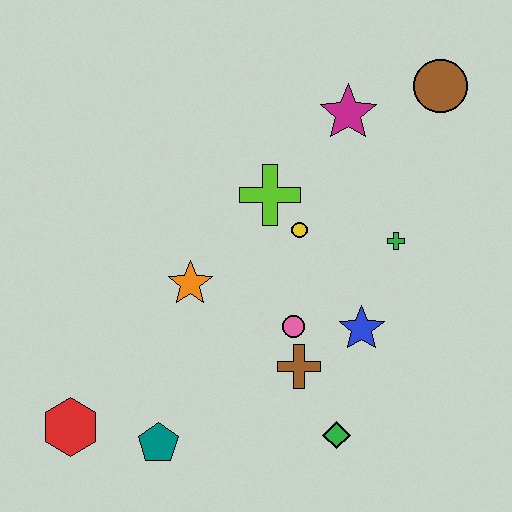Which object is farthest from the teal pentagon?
The brown circle is farthest from the teal pentagon.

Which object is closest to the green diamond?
The brown cross is closest to the green diamond.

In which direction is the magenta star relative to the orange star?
The magenta star is above the orange star.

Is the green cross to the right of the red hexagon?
Yes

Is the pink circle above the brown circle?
No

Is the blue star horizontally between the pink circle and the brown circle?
Yes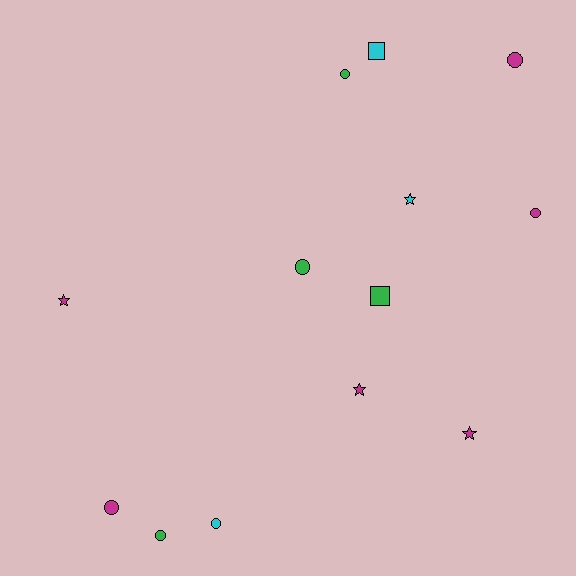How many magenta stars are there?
There are 3 magenta stars.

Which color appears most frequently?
Magenta, with 6 objects.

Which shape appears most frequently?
Circle, with 7 objects.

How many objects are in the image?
There are 13 objects.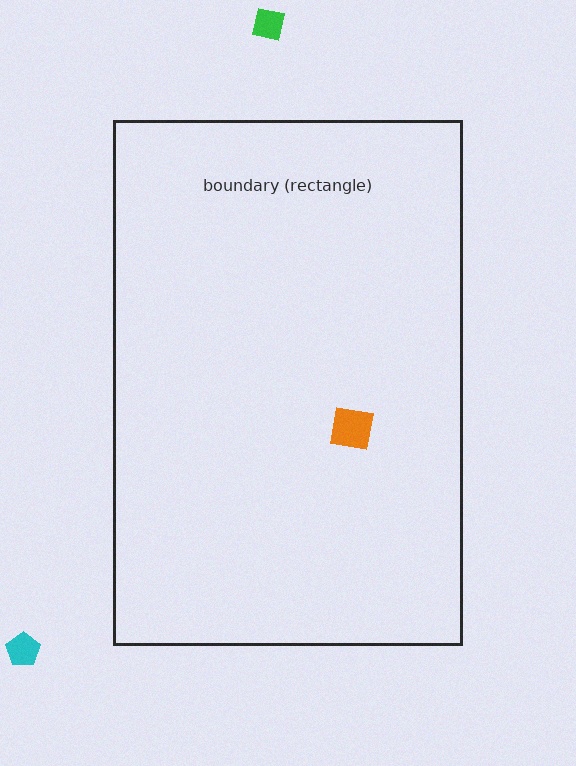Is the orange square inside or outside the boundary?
Inside.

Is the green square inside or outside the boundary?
Outside.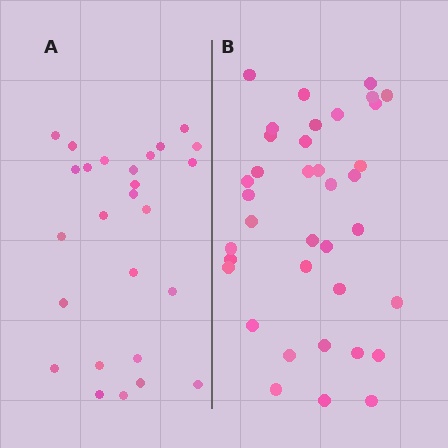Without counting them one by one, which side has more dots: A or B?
Region B (the right region) has more dots.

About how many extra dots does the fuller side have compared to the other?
Region B has roughly 12 or so more dots than region A.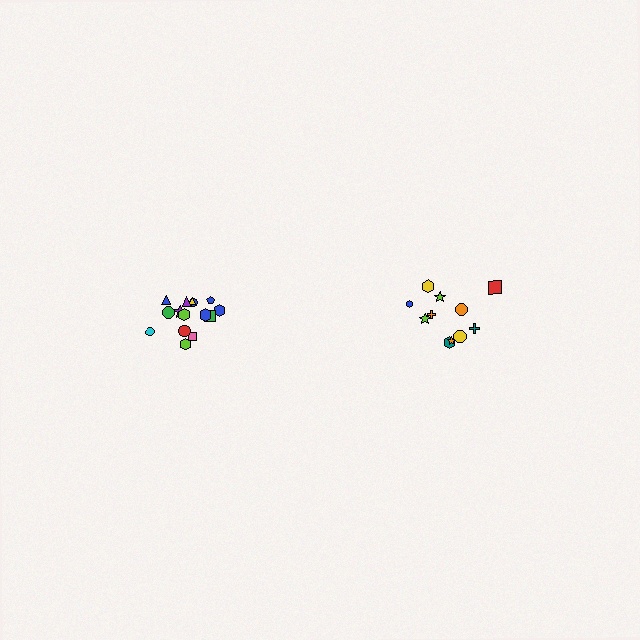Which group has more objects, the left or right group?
The left group.